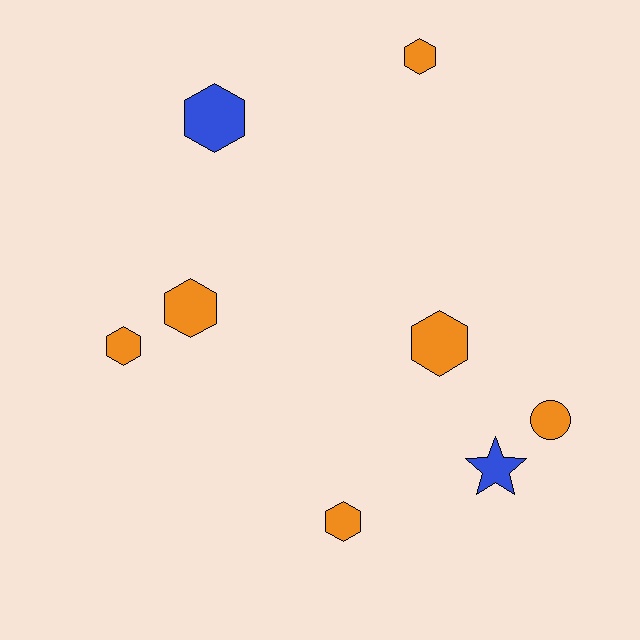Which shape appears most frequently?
Hexagon, with 6 objects.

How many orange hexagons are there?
There are 5 orange hexagons.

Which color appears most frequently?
Orange, with 6 objects.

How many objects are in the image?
There are 8 objects.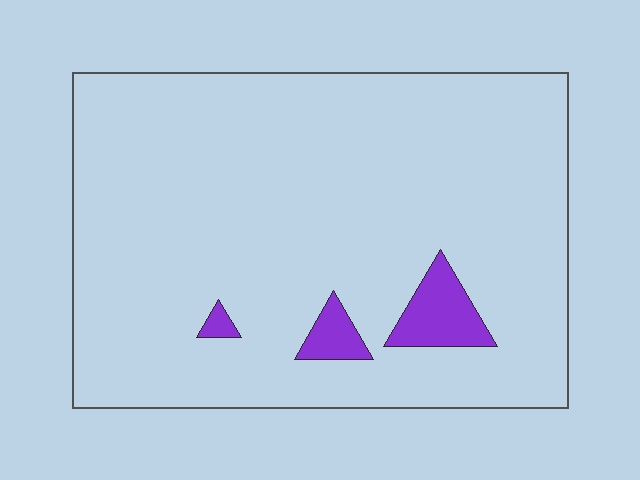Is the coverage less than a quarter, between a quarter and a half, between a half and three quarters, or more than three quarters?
Less than a quarter.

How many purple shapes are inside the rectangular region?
3.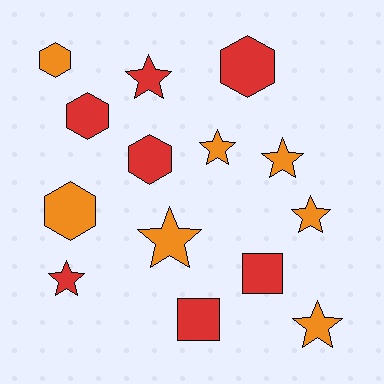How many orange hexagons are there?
There are 2 orange hexagons.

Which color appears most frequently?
Red, with 7 objects.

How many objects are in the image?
There are 14 objects.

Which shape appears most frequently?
Star, with 7 objects.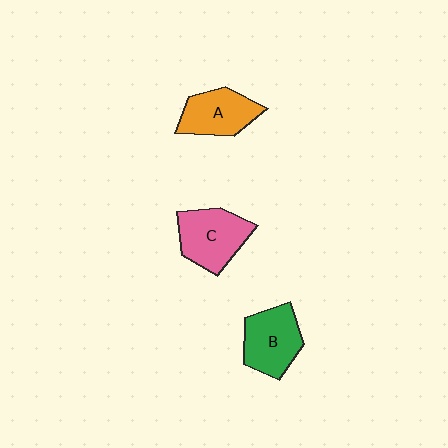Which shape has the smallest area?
Shape A (orange).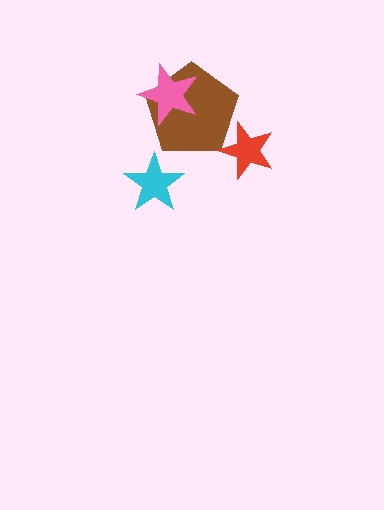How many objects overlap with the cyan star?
0 objects overlap with the cyan star.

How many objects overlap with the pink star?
1 object overlaps with the pink star.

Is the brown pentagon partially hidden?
Yes, it is partially covered by another shape.